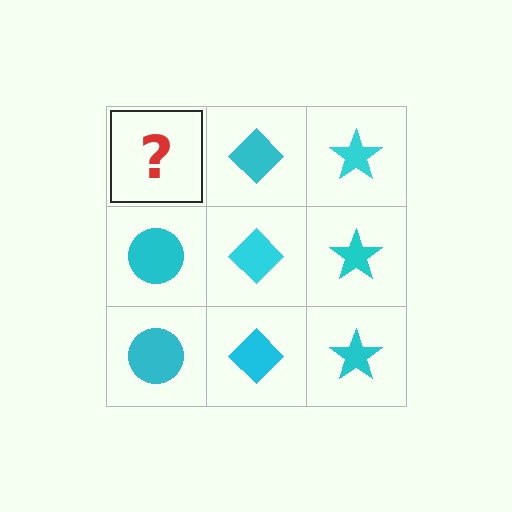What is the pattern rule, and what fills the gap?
The rule is that each column has a consistent shape. The gap should be filled with a cyan circle.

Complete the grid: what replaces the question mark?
The question mark should be replaced with a cyan circle.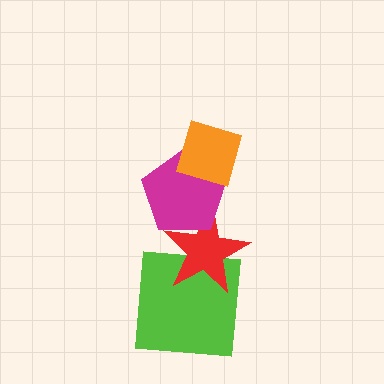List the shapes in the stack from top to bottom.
From top to bottom: the orange diamond, the magenta pentagon, the red star, the lime square.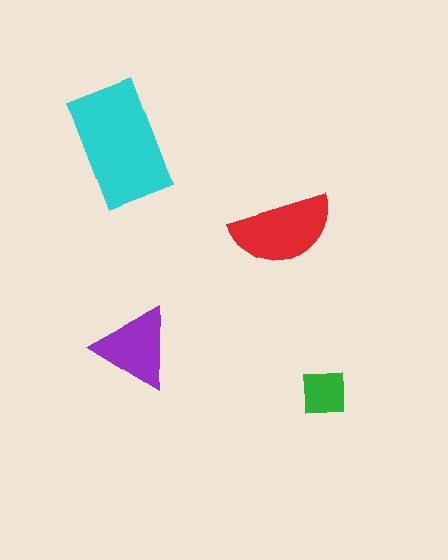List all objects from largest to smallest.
The cyan rectangle, the red semicircle, the purple triangle, the green square.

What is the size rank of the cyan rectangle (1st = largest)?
1st.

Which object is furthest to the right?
The green square is rightmost.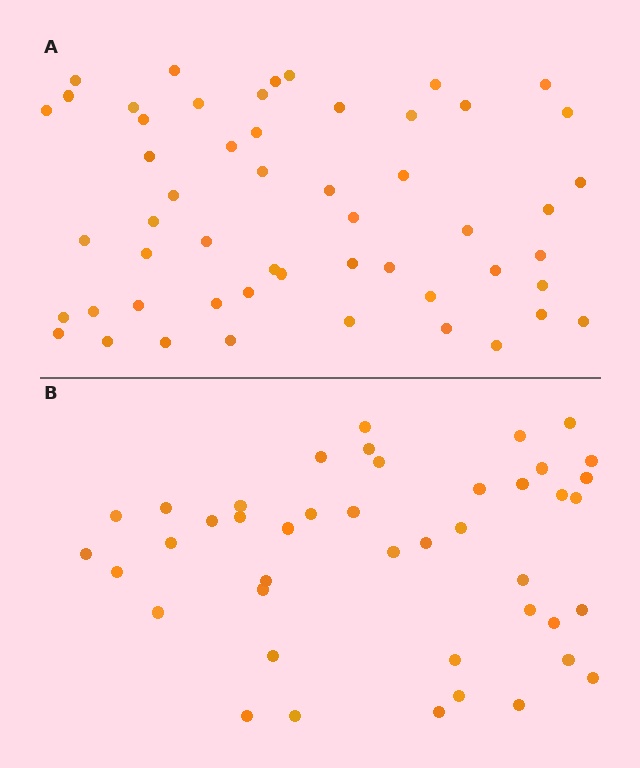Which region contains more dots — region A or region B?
Region A (the top region) has more dots.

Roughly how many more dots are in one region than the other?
Region A has roughly 10 or so more dots than region B.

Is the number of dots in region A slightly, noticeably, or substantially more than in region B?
Region A has only slightly more — the two regions are fairly close. The ratio is roughly 1.2 to 1.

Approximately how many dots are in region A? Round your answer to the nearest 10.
About 50 dots. (The exact count is 53, which rounds to 50.)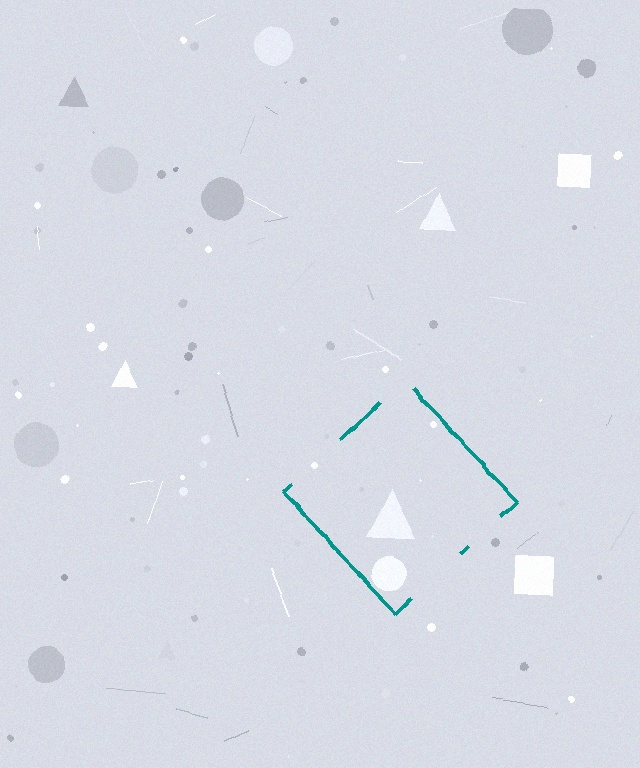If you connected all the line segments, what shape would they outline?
They would outline a diamond.